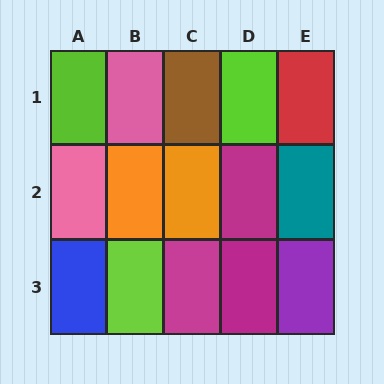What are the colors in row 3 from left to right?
Blue, lime, magenta, magenta, purple.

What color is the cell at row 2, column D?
Magenta.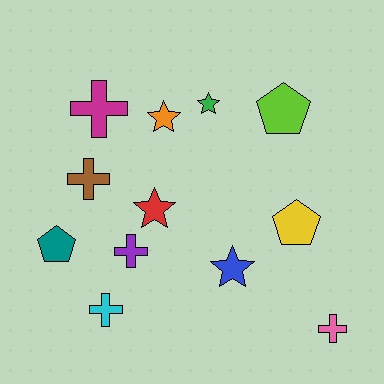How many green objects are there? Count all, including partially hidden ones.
There is 1 green object.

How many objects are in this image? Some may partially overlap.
There are 12 objects.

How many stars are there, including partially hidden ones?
There are 4 stars.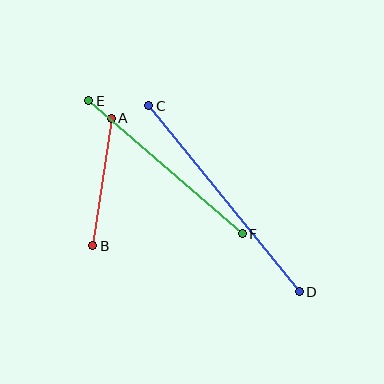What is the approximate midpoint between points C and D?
The midpoint is at approximately (224, 199) pixels.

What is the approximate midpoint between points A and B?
The midpoint is at approximately (102, 182) pixels.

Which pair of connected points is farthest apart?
Points C and D are farthest apart.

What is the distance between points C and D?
The distance is approximately 239 pixels.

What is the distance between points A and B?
The distance is approximately 129 pixels.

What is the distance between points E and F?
The distance is approximately 203 pixels.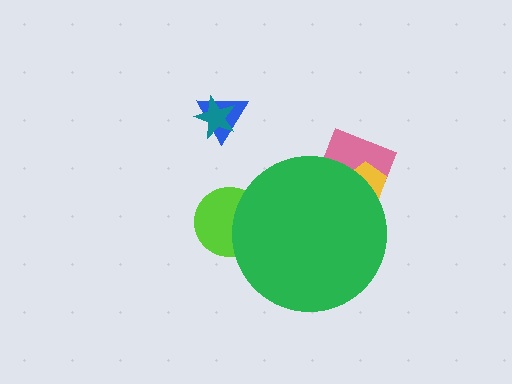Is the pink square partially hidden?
Yes, the pink square is partially hidden behind the green circle.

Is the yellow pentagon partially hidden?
Yes, the yellow pentagon is partially hidden behind the green circle.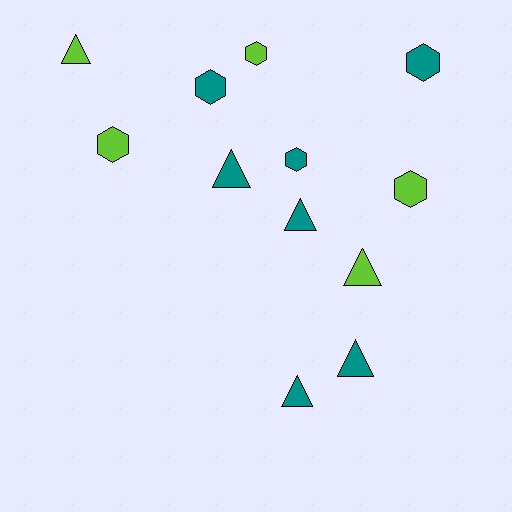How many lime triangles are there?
There are 2 lime triangles.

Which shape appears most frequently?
Hexagon, with 6 objects.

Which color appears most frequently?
Teal, with 7 objects.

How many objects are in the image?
There are 12 objects.